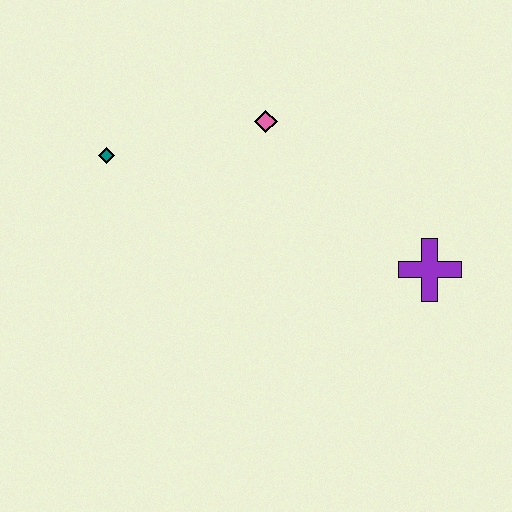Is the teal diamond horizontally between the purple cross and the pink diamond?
No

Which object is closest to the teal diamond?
The pink diamond is closest to the teal diamond.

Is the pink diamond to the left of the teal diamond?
No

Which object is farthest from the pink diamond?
The purple cross is farthest from the pink diamond.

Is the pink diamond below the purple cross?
No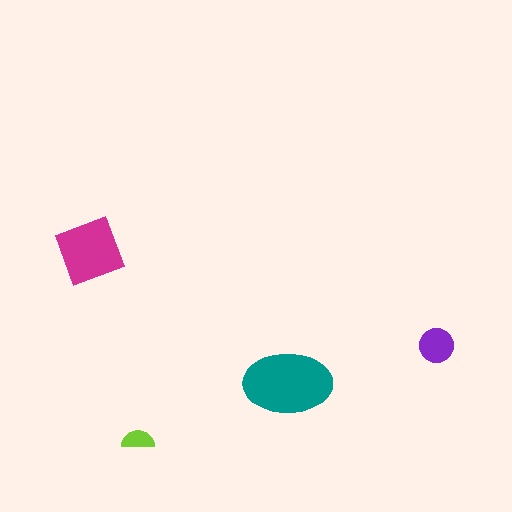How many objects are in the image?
There are 4 objects in the image.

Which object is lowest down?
The lime semicircle is bottommost.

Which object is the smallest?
The lime semicircle.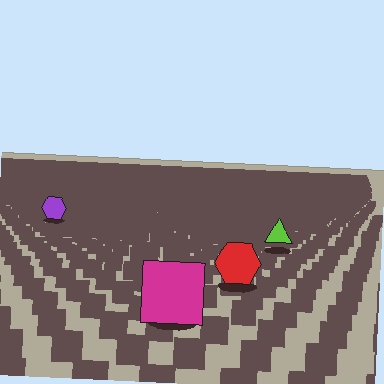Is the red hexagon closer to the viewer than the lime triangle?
Yes. The red hexagon is closer — you can tell from the texture gradient: the ground texture is coarser near it.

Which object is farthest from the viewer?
The purple hexagon is farthest from the viewer. It appears smaller and the ground texture around it is denser.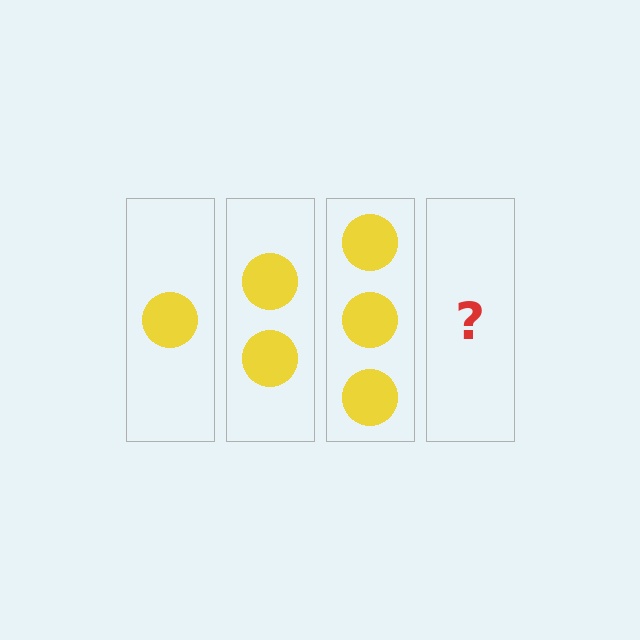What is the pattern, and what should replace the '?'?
The pattern is that each step adds one more circle. The '?' should be 4 circles.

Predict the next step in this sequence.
The next step is 4 circles.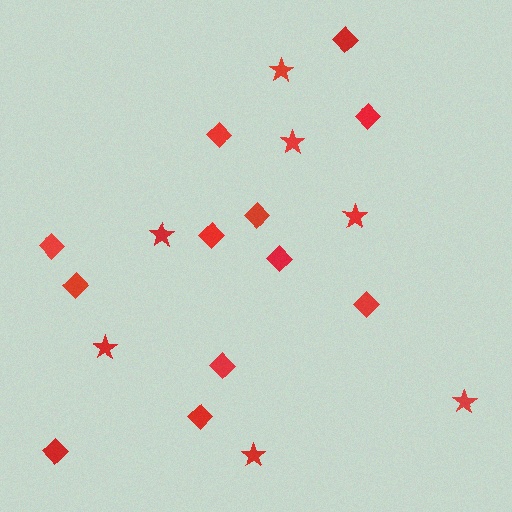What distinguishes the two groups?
There are 2 groups: one group of diamonds (12) and one group of stars (7).